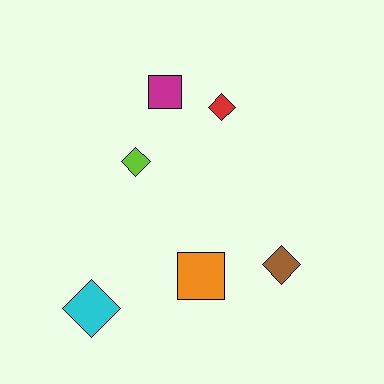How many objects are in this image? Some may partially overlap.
There are 6 objects.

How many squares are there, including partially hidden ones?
There are 2 squares.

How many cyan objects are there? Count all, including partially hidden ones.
There is 1 cyan object.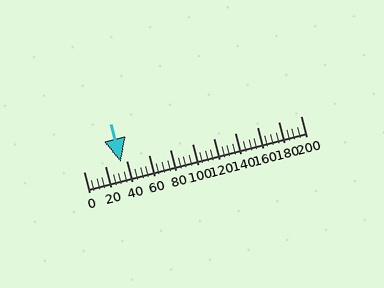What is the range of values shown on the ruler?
The ruler shows values from 0 to 200.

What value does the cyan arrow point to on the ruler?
The cyan arrow points to approximately 34.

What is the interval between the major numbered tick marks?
The major tick marks are spaced 20 units apart.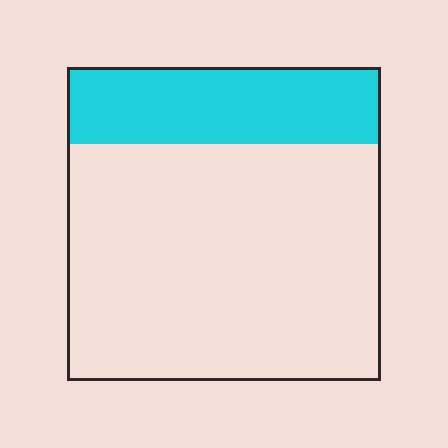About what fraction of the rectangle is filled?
About one quarter (1/4).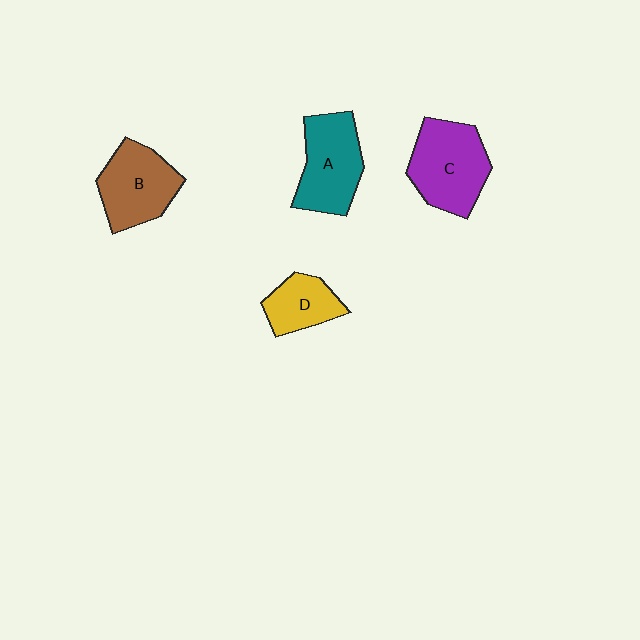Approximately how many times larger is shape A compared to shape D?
Approximately 1.6 times.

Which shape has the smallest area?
Shape D (yellow).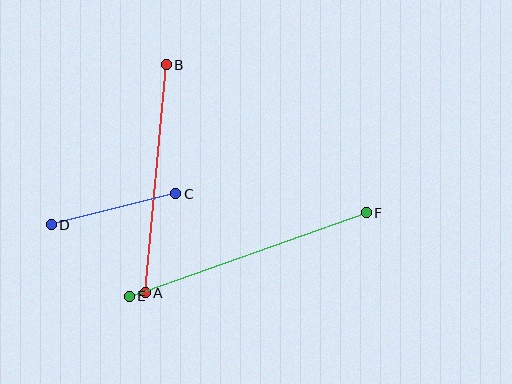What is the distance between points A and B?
The distance is approximately 229 pixels.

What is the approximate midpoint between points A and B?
The midpoint is at approximately (156, 179) pixels.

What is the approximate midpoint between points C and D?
The midpoint is at approximately (113, 209) pixels.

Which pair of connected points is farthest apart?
Points E and F are farthest apart.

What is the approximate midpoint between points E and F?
The midpoint is at approximately (248, 255) pixels.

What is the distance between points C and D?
The distance is approximately 128 pixels.